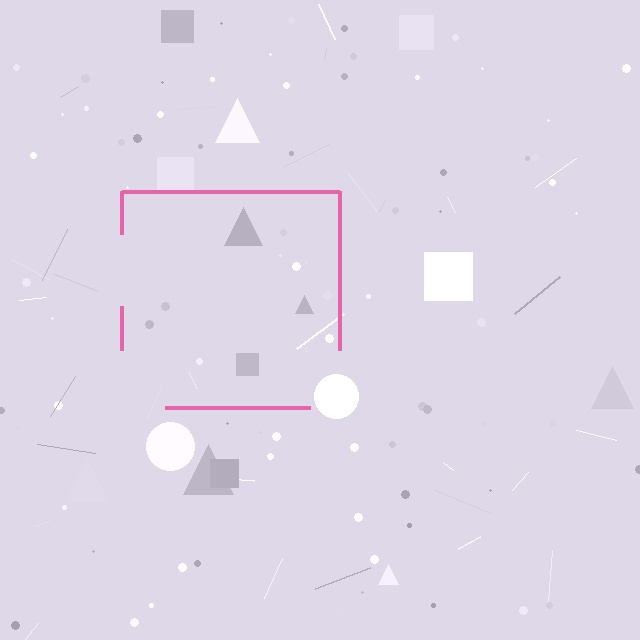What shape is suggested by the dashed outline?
The dashed outline suggests a square.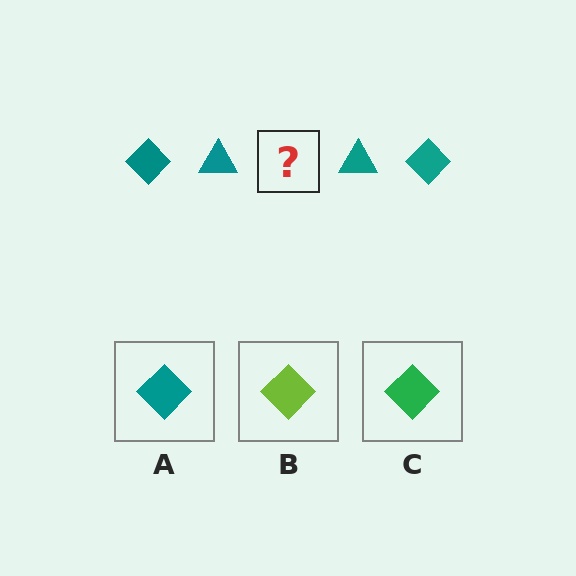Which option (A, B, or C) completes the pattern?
A.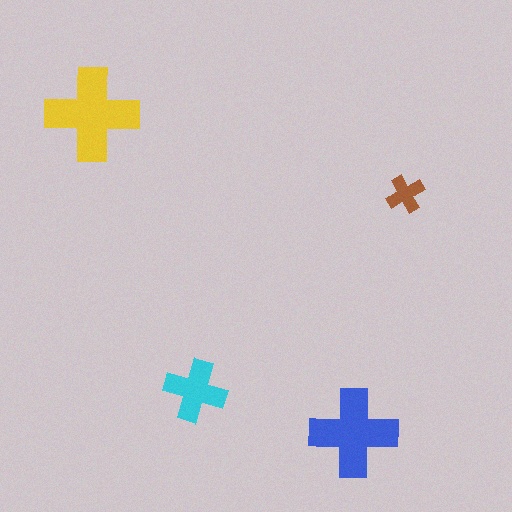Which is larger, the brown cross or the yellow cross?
The yellow one.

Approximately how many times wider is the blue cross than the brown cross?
About 2.5 times wider.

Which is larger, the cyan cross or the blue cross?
The blue one.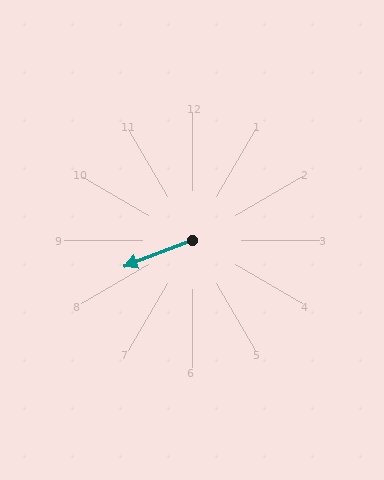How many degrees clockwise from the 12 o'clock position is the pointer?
Approximately 249 degrees.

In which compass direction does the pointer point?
West.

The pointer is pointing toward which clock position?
Roughly 8 o'clock.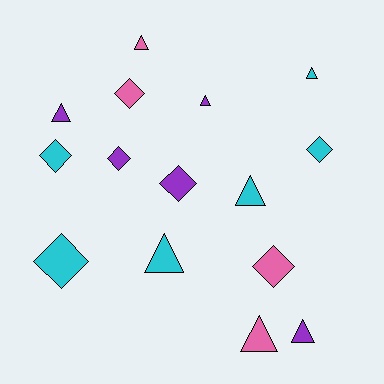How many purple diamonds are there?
There are 2 purple diamonds.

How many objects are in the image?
There are 15 objects.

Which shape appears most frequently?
Triangle, with 8 objects.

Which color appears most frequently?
Cyan, with 6 objects.